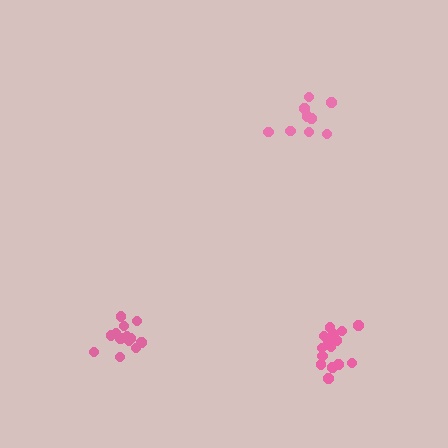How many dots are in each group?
Group 1: 13 dots, Group 2: 15 dots, Group 3: 10 dots (38 total).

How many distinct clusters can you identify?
There are 3 distinct clusters.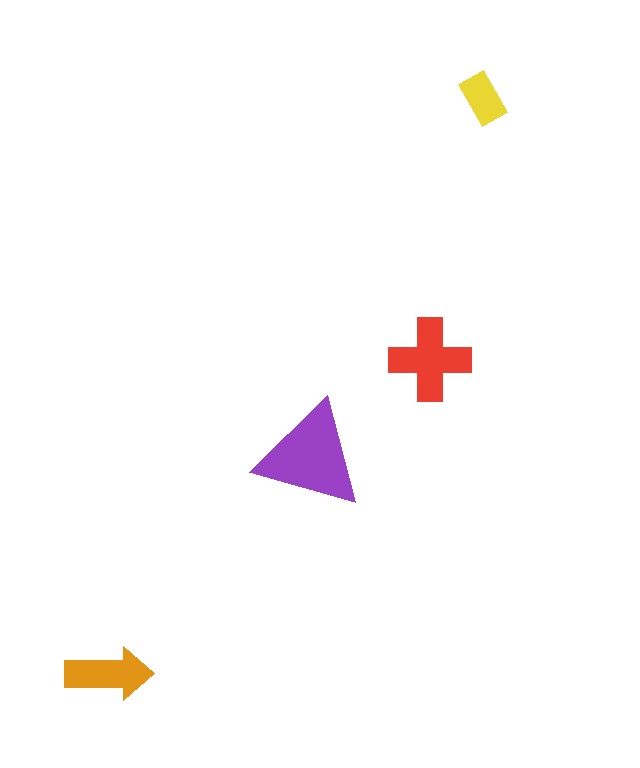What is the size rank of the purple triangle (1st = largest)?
1st.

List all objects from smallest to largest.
The yellow rectangle, the orange arrow, the red cross, the purple triangle.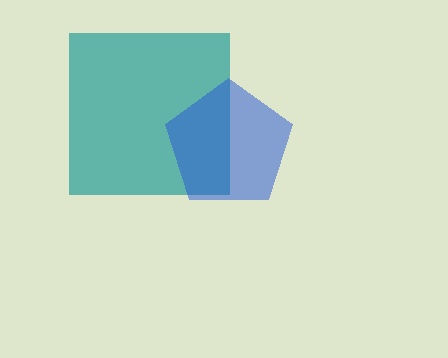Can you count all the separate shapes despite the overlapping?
Yes, there are 2 separate shapes.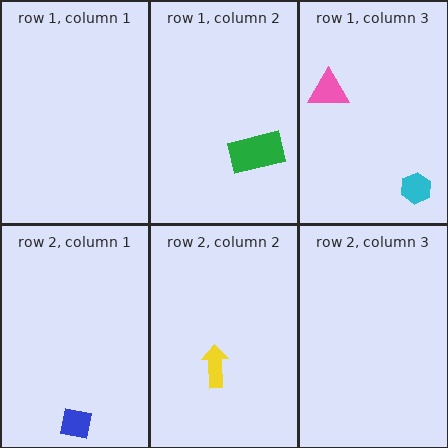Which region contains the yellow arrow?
The row 2, column 2 region.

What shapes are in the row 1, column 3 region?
The cyan hexagon, the pink triangle.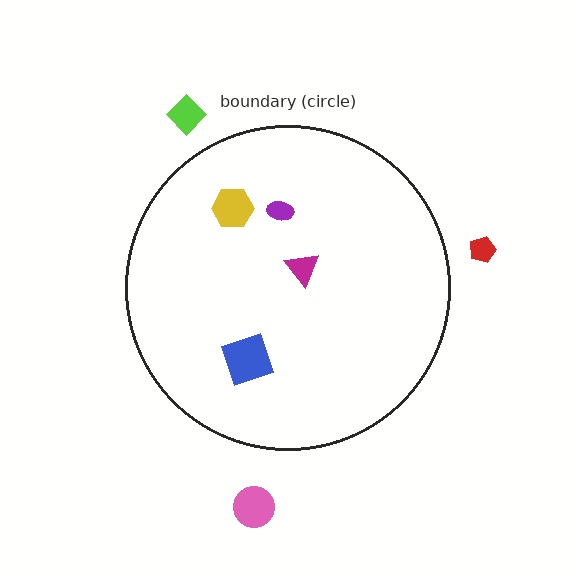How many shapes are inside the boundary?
4 inside, 3 outside.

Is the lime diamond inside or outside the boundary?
Outside.